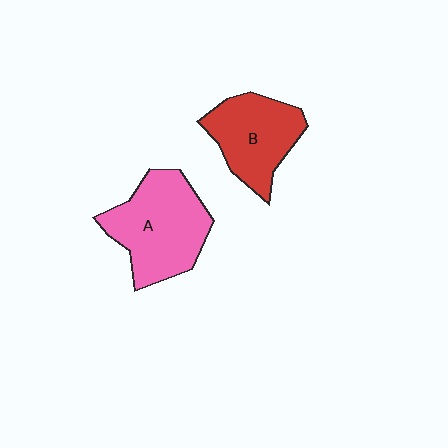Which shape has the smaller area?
Shape B (red).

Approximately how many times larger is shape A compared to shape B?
Approximately 1.3 times.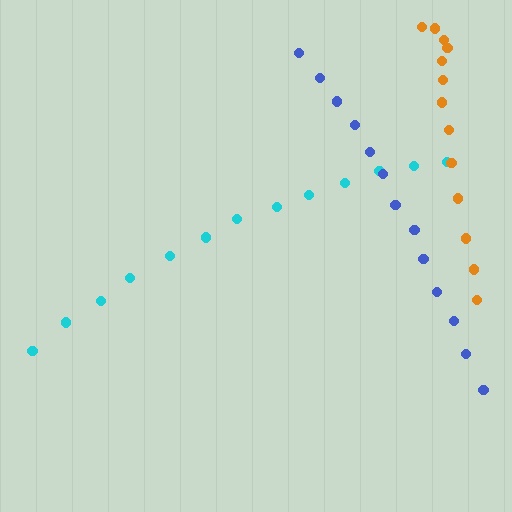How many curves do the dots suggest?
There are 3 distinct paths.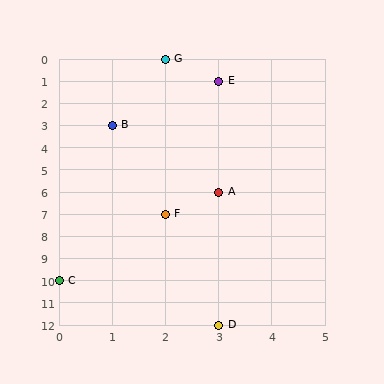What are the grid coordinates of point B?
Point B is at grid coordinates (1, 3).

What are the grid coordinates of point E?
Point E is at grid coordinates (3, 1).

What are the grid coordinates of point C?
Point C is at grid coordinates (0, 10).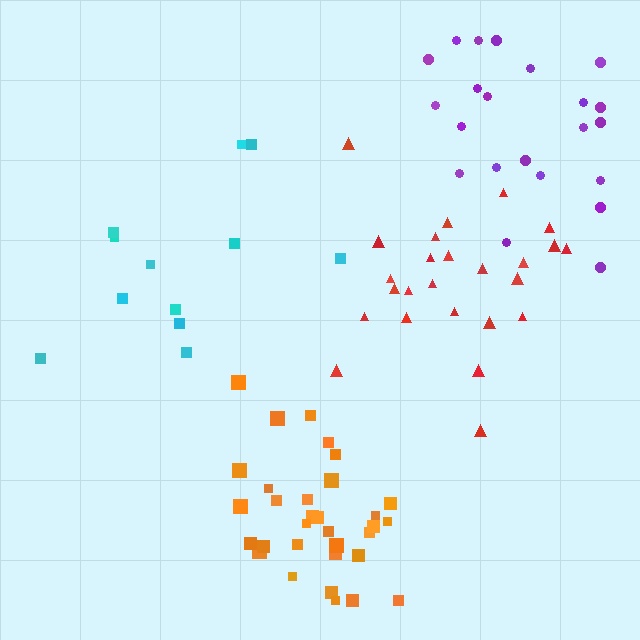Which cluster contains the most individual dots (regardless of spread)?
Orange (32).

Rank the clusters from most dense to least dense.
orange, red, purple, cyan.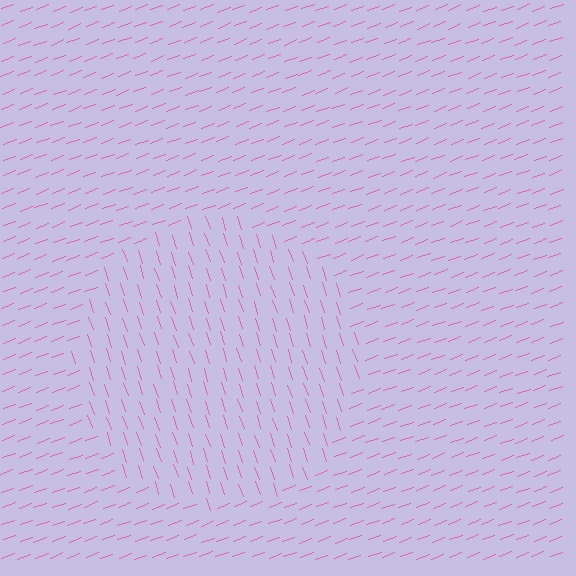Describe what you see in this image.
The image is filled with small pink line segments. A circle region in the image has lines oriented differently from the surrounding lines, creating a visible texture boundary.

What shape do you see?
I see a circle.